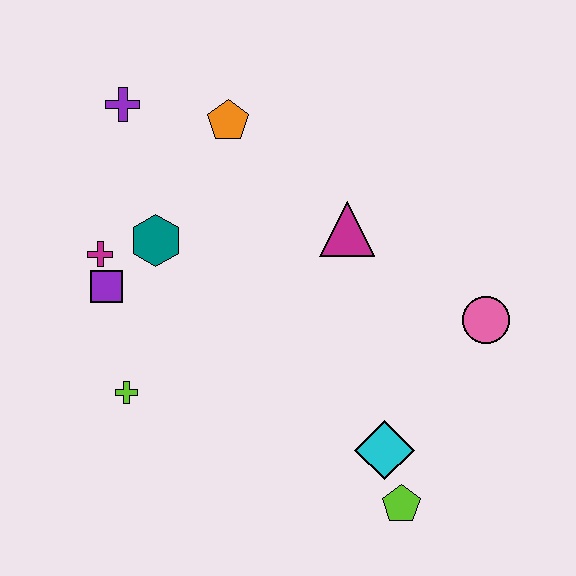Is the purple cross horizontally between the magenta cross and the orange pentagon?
Yes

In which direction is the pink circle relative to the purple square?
The pink circle is to the right of the purple square.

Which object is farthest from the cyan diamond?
The purple cross is farthest from the cyan diamond.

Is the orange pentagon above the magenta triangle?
Yes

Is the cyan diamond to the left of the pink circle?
Yes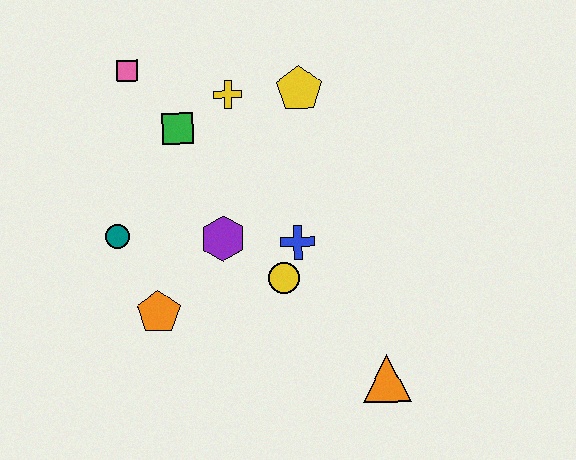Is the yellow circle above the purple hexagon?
No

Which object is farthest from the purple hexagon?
The orange triangle is farthest from the purple hexagon.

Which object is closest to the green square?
The yellow cross is closest to the green square.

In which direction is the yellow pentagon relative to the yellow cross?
The yellow pentagon is to the right of the yellow cross.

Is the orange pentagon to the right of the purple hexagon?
No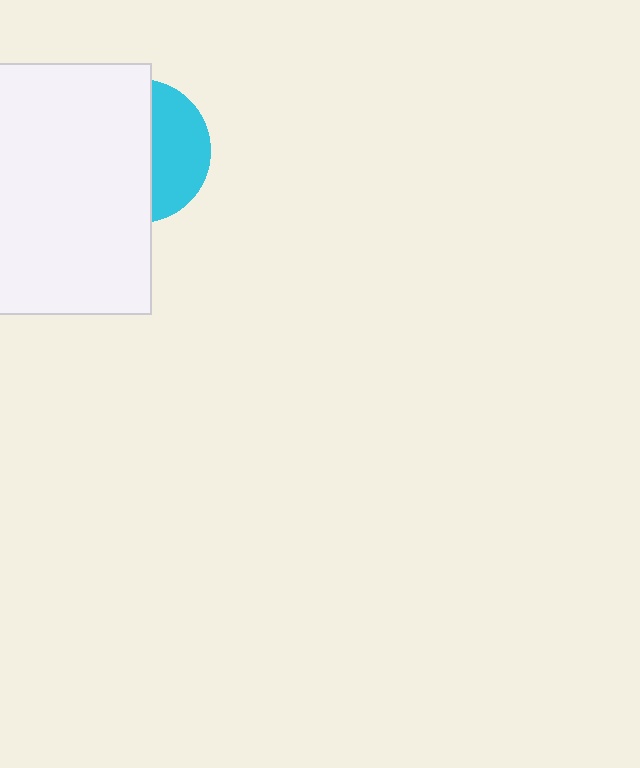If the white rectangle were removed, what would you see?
You would see the complete cyan circle.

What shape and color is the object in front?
The object in front is a white rectangle.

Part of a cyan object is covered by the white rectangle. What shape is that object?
It is a circle.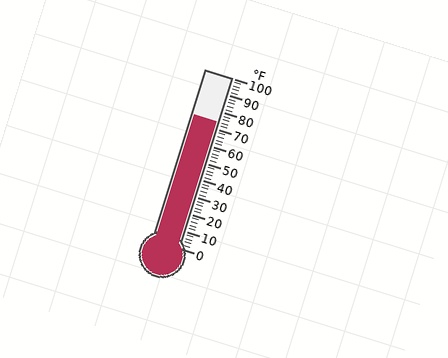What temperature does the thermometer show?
The thermometer shows approximately 74°F.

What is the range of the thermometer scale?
The thermometer scale ranges from 0°F to 100°F.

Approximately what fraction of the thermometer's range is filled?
The thermometer is filled to approximately 75% of its range.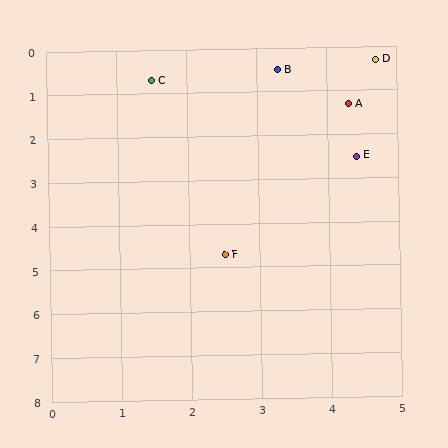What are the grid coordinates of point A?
Point A is at approximately (4.3, 1.3).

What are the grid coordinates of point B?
Point B is at approximately (3.3, 0.5).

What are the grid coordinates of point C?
Point C is at approximately (1.5, 0.7).